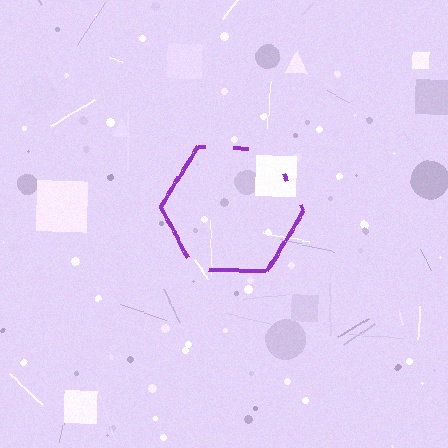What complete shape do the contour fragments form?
The contour fragments form a hexagon.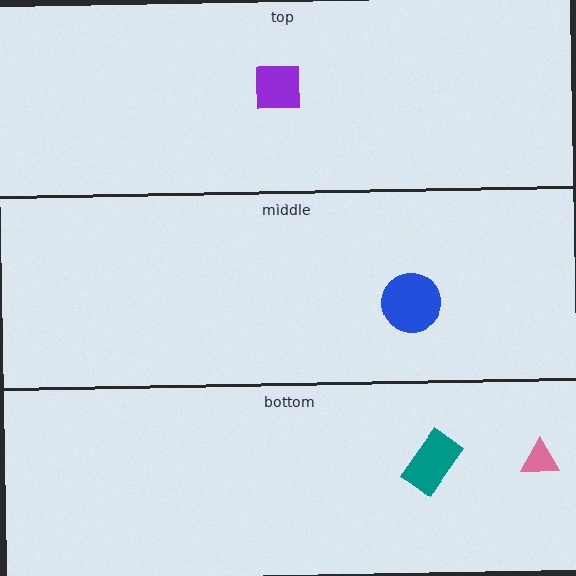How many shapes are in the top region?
1.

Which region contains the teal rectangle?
The bottom region.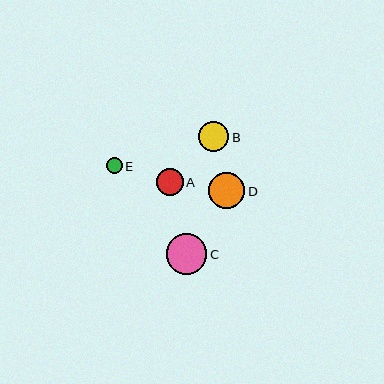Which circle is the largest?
Circle C is the largest with a size of approximately 40 pixels.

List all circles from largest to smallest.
From largest to smallest: C, D, B, A, E.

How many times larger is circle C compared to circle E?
Circle C is approximately 2.5 times the size of circle E.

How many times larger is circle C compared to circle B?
Circle C is approximately 1.3 times the size of circle B.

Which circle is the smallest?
Circle E is the smallest with a size of approximately 16 pixels.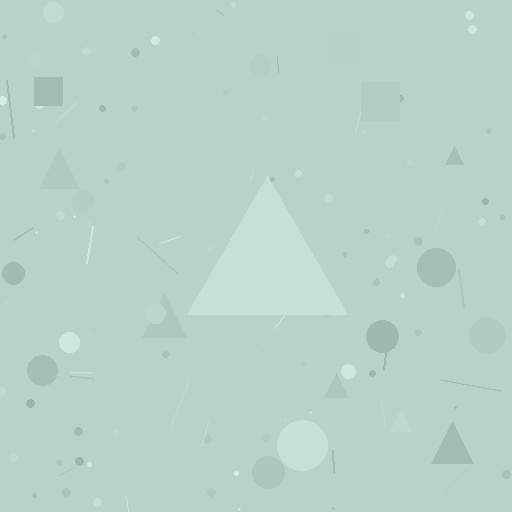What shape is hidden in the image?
A triangle is hidden in the image.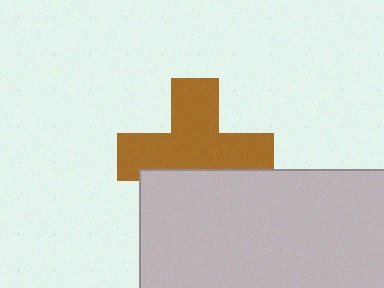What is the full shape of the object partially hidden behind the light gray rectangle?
The partially hidden object is a brown cross.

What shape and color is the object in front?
The object in front is a light gray rectangle.